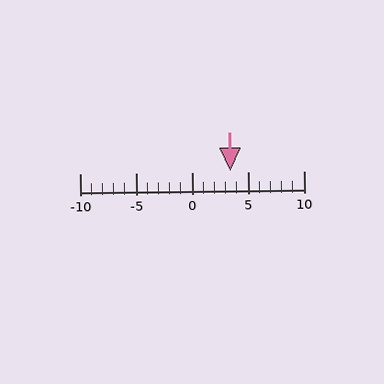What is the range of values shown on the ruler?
The ruler shows values from -10 to 10.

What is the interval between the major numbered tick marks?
The major tick marks are spaced 5 units apart.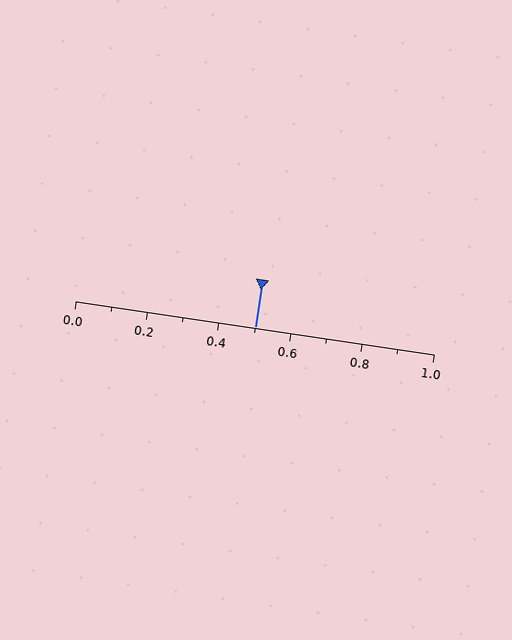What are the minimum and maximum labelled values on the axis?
The axis runs from 0.0 to 1.0.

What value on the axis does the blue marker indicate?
The marker indicates approximately 0.5.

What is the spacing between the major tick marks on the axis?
The major ticks are spaced 0.2 apart.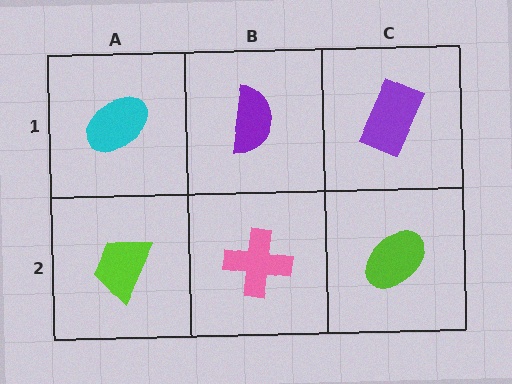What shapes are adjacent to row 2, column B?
A purple semicircle (row 1, column B), a lime trapezoid (row 2, column A), a lime ellipse (row 2, column C).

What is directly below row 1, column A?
A lime trapezoid.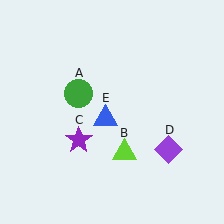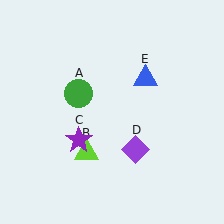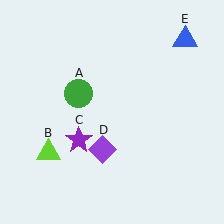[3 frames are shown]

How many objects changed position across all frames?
3 objects changed position: lime triangle (object B), purple diamond (object D), blue triangle (object E).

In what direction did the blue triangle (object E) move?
The blue triangle (object E) moved up and to the right.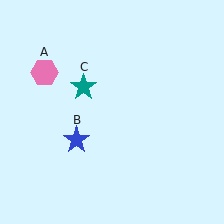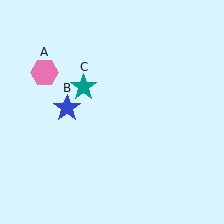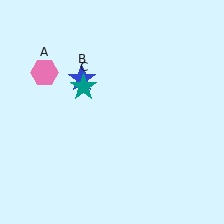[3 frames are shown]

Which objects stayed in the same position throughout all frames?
Pink hexagon (object A) and teal star (object C) remained stationary.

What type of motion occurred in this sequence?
The blue star (object B) rotated clockwise around the center of the scene.